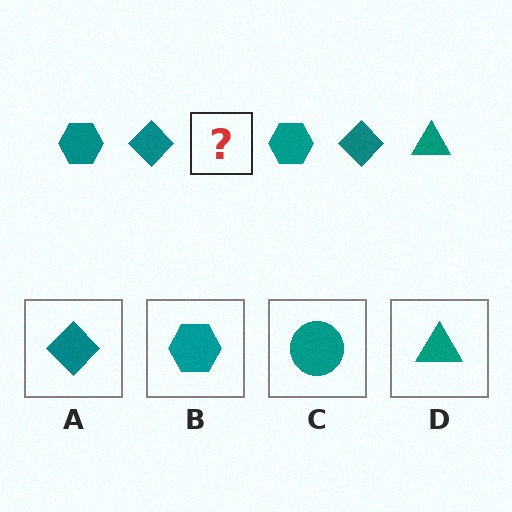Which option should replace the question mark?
Option D.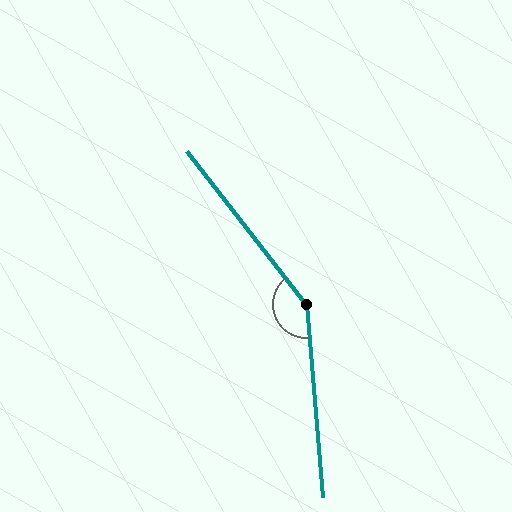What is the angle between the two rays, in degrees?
Approximately 147 degrees.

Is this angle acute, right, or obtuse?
It is obtuse.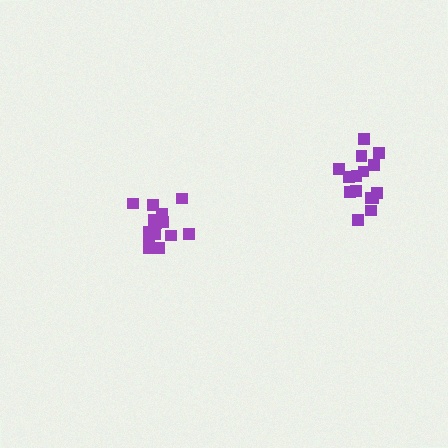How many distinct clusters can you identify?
There are 2 distinct clusters.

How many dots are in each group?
Group 1: 16 dots, Group 2: 15 dots (31 total).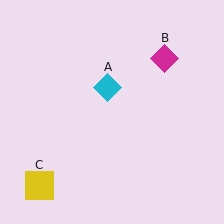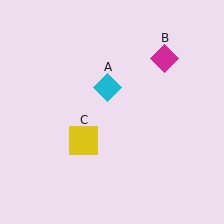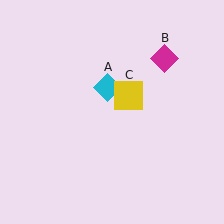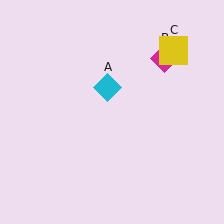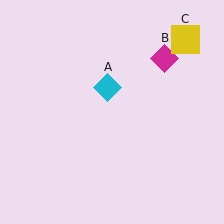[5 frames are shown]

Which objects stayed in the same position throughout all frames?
Cyan diamond (object A) and magenta diamond (object B) remained stationary.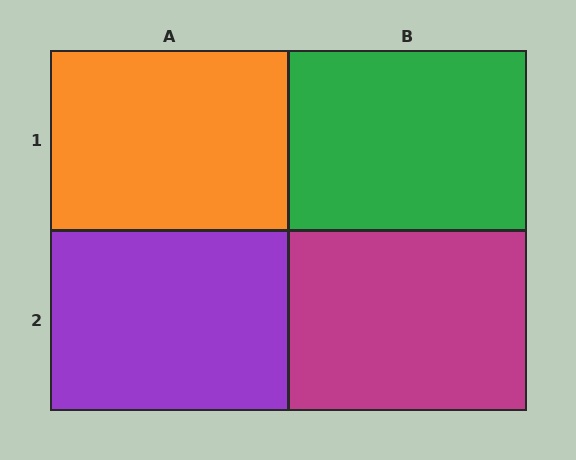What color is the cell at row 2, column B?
Magenta.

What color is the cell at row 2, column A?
Purple.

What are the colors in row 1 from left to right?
Orange, green.